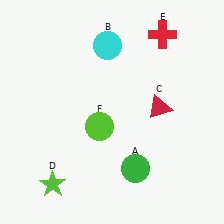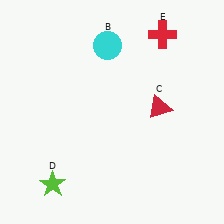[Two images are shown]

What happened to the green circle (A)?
The green circle (A) was removed in Image 2. It was in the bottom-right area of Image 1.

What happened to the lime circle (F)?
The lime circle (F) was removed in Image 2. It was in the bottom-left area of Image 1.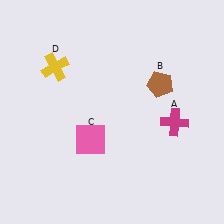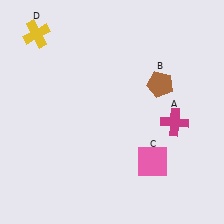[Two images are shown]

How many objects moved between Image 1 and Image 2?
2 objects moved between the two images.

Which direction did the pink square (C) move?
The pink square (C) moved right.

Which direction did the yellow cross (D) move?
The yellow cross (D) moved up.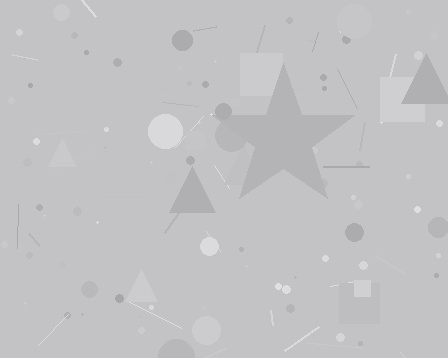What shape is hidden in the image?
A star is hidden in the image.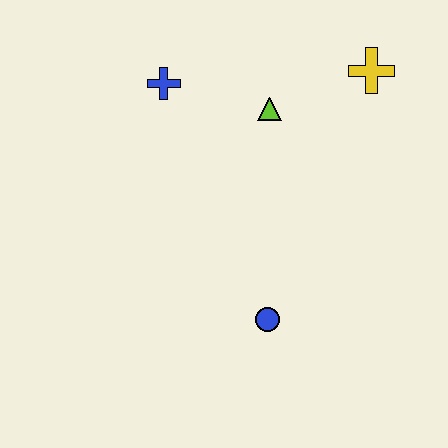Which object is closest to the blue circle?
The lime triangle is closest to the blue circle.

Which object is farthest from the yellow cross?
The blue circle is farthest from the yellow cross.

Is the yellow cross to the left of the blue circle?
No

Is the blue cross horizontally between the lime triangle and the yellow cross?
No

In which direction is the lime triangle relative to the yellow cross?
The lime triangle is to the left of the yellow cross.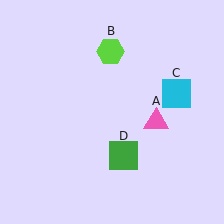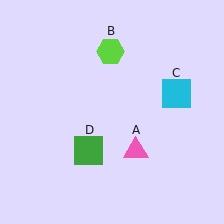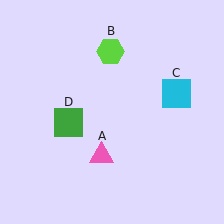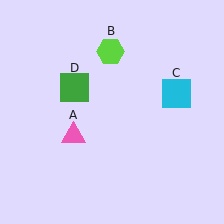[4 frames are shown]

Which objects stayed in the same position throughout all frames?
Lime hexagon (object B) and cyan square (object C) remained stationary.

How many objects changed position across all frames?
2 objects changed position: pink triangle (object A), green square (object D).